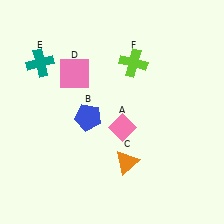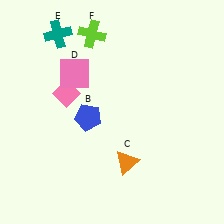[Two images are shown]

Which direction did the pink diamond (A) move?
The pink diamond (A) moved left.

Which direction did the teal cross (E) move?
The teal cross (E) moved up.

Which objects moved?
The objects that moved are: the pink diamond (A), the teal cross (E), the lime cross (F).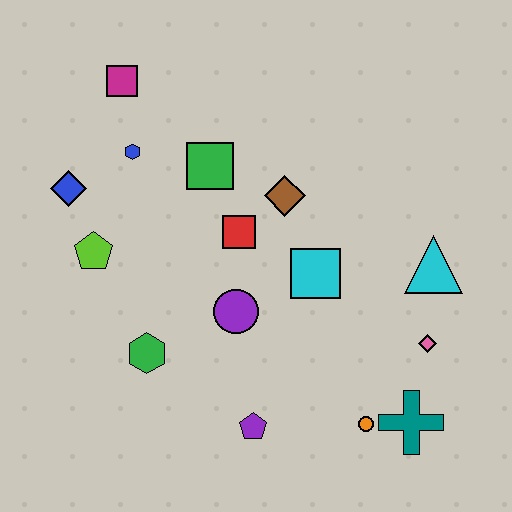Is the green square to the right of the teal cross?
No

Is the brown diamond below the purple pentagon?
No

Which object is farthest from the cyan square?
The magenta square is farthest from the cyan square.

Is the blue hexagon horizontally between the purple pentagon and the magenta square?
Yes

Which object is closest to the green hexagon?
The purple circle is closest to the green hexagon.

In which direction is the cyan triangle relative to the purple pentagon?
The cyan triangle is to the right of the purple pentagon.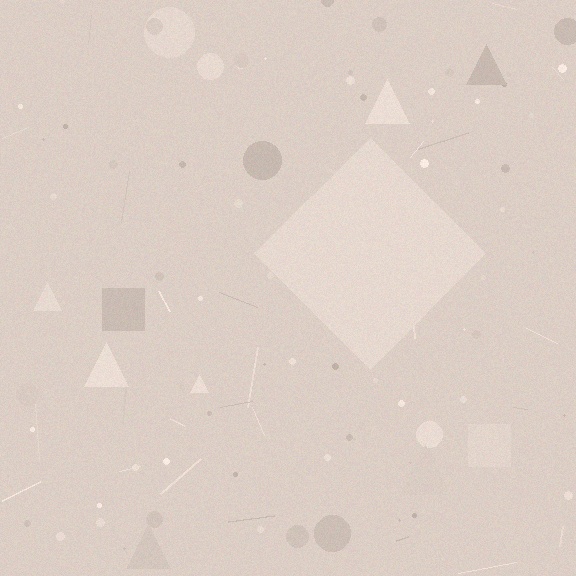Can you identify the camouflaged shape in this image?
The camouflaged shape is a diamond.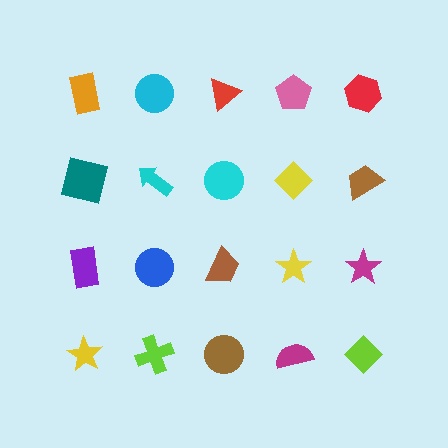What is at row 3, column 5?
A magenta star.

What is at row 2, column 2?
A cyan arrow.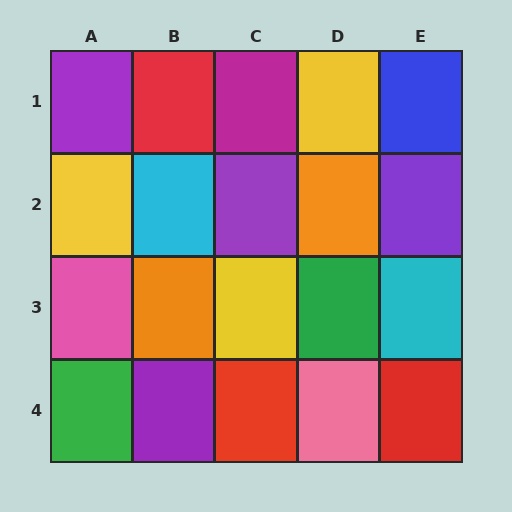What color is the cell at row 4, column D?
Pink.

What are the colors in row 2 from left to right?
Yellow, cyan, purple, orange, purple.